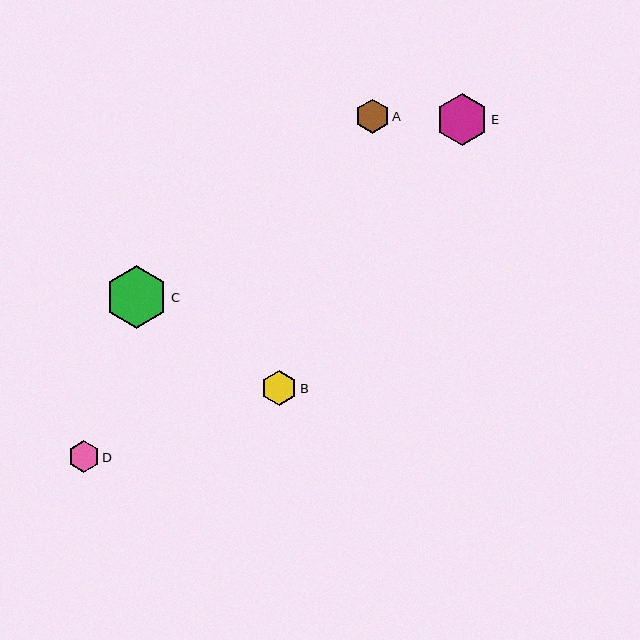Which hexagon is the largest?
Hexagon C is the largest with a size of approximately 63 pixels.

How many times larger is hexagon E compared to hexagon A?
Hexagon E is approximately 1.5 times the size of hexagon A.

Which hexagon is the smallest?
Hexagon D is the smallest with a size of approximately 32 pixels.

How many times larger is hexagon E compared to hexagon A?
Hexagon E is approximately 1.5 times the size of hexagon A.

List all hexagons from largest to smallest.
From largest to smallest: C, E, B, A, D.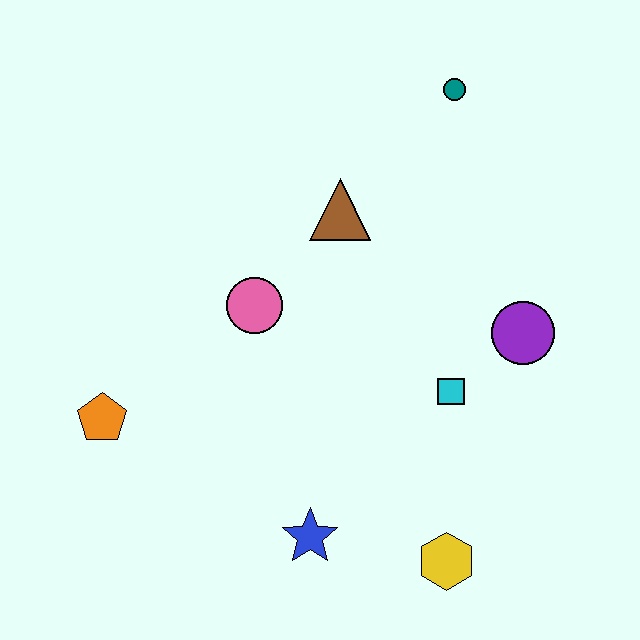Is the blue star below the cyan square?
Yes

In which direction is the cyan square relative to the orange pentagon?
The cyan square is to the right of the orange pentagon.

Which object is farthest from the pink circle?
The yellow hexagon is farthest from the pink circle.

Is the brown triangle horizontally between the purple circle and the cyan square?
No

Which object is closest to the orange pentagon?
The pink circle is closest to the orange pentagon.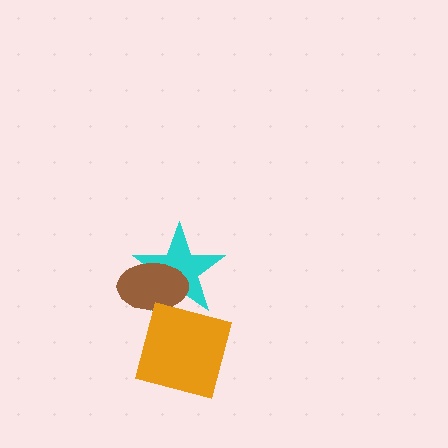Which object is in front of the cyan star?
The brown ellipse is in front of the cyan star.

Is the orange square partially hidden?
No, no other shape covers it.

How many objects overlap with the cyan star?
1 object overlaps with the cyan star.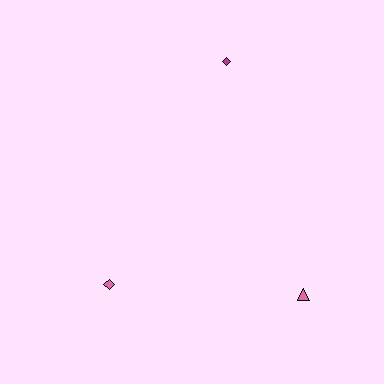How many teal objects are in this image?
There are no teal objects.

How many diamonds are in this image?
There are 2 diamonds.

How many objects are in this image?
There are 3 objects.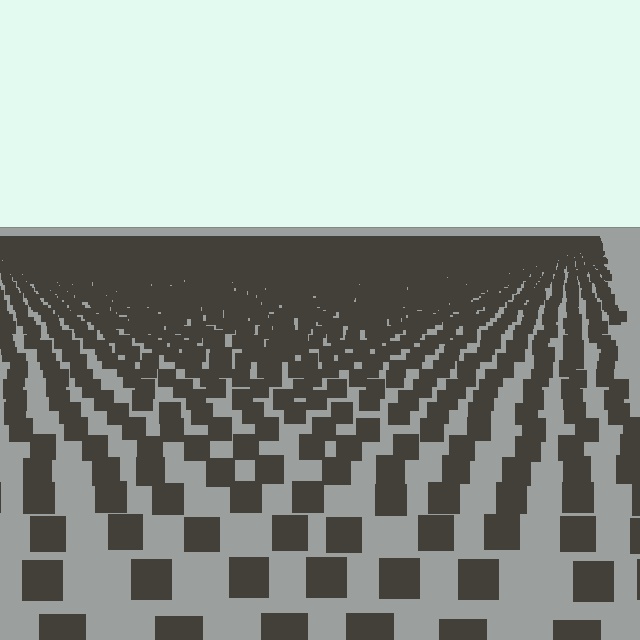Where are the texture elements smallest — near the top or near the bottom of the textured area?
Near the top.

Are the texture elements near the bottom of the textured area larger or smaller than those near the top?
Larger. Near the bottom, elements are closer to the viewer and appear at a bigger on-screen size.